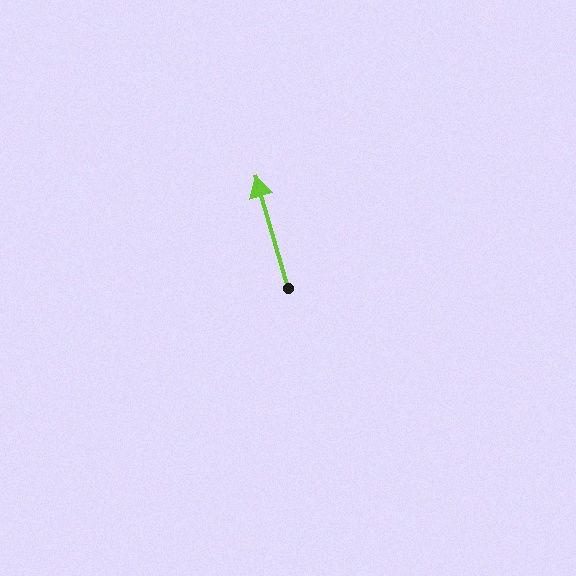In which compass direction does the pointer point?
North.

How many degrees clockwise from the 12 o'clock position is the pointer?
Approximately 344 degrees.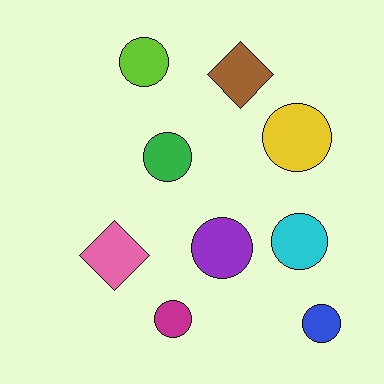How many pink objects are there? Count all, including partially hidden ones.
There is 1 pink object.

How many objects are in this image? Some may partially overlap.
There are 9 objects.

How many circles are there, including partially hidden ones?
There are 7 circles.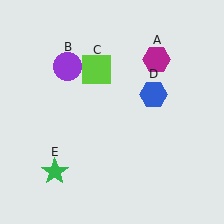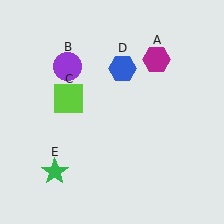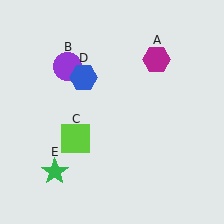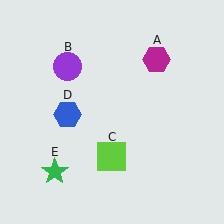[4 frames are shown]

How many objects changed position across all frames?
2 objects changed position: lime square (object C), blue hexagon (object D).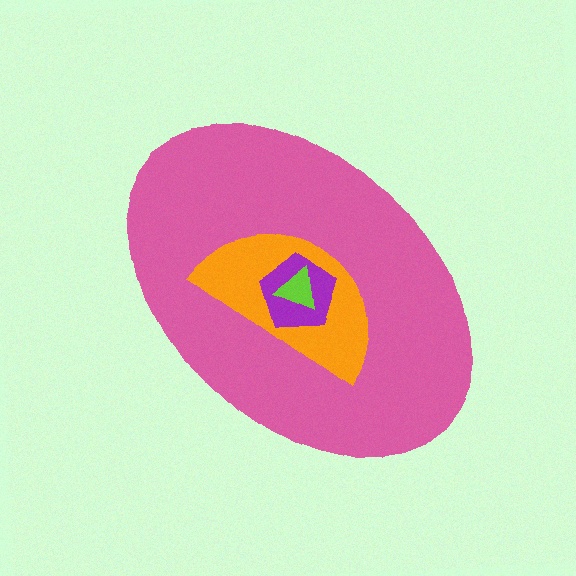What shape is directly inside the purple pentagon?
The lime triangle.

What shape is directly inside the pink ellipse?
The orange semicircle.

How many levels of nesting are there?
4.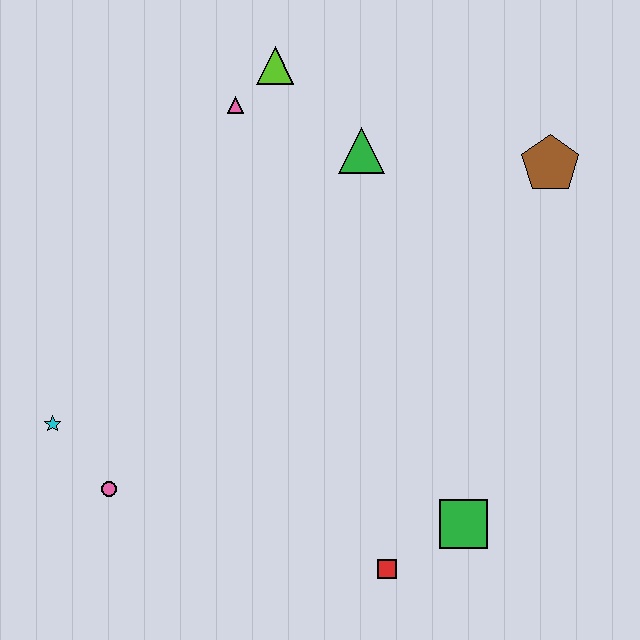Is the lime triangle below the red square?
No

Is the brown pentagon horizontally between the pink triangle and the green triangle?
No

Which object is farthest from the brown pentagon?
The cyan star is farthest from the brown pentagon.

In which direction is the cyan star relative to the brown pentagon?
The cyan star is to the left of the brown pentagon.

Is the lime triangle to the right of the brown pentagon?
No